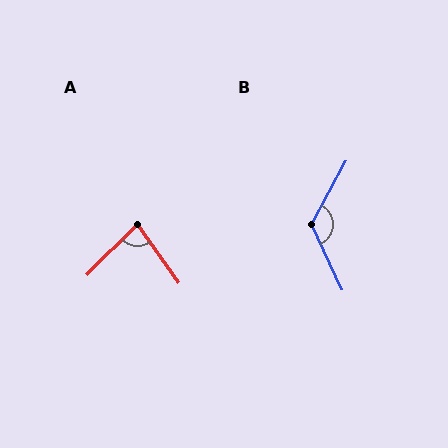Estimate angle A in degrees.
Approximately 81 degrees.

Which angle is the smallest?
A, at approximately 81 degrees.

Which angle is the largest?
B, at approximately 127 degrees.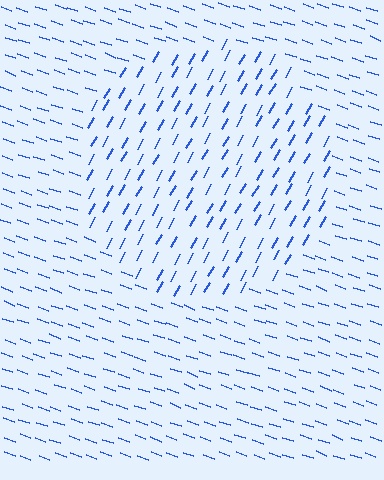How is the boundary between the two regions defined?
The boundary is defined purely by a change in line orientation (approximately 80 degrees difference). All lines are the same color and thickness.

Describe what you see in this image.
The image is filled with small blue line segments. A circle region in the image has lines oriented differently from the surrounding lines, creating a visible texture boundary.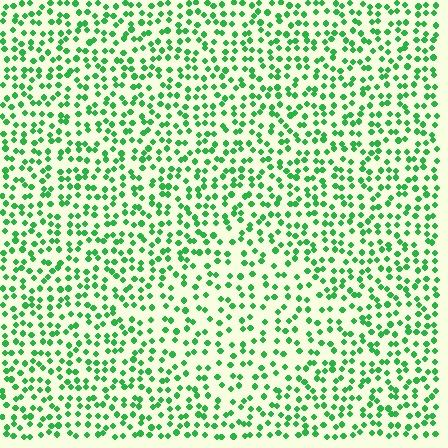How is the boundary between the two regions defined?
The boundary is defined by a change in element density (approximately 1.5x ratio). All elements are the same color, size, and shape.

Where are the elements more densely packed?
The elements are more densely packed outside the diamond boundary.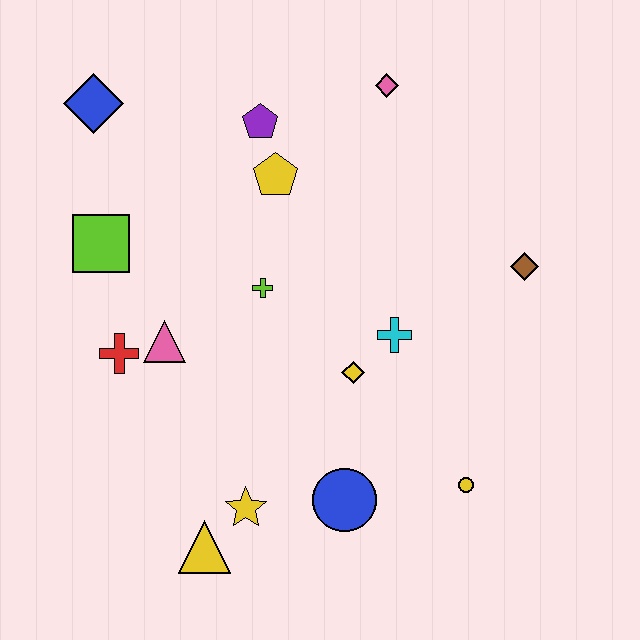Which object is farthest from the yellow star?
The pink diamond is farthest from the yellow star.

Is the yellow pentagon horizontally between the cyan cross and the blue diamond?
Yes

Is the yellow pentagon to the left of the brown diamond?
Yes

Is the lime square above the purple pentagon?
No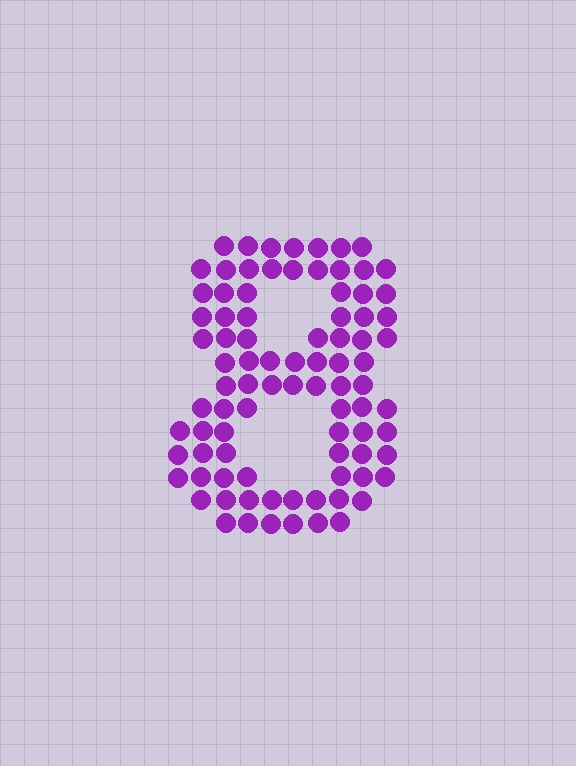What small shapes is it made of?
It is made of small circles.